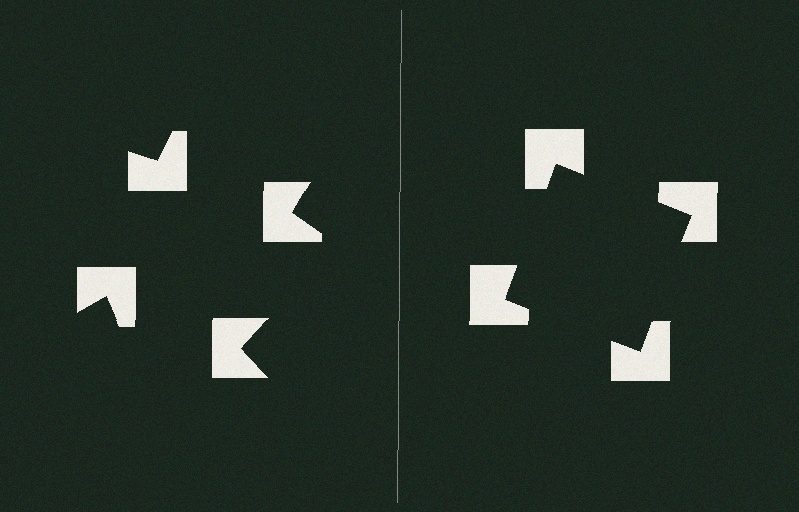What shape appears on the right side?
An illusory square.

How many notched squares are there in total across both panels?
8 — 4 on each side.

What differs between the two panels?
The notched squares are positioned identically on both sides; only the wedge orientations differ. On the right they align to a square; on the left they are misaligned.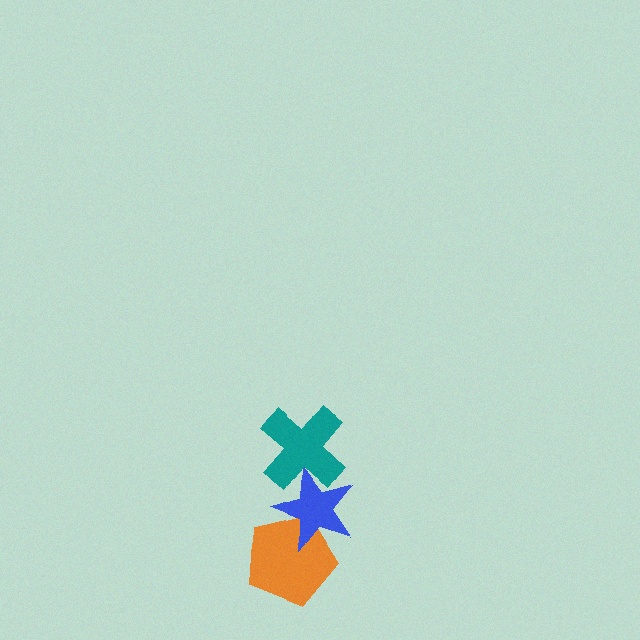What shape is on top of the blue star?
The teal cross is on top of the blue star.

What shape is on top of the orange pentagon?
The blue star is on top of the orange pentagon.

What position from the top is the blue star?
The blue star is 2nd from the top.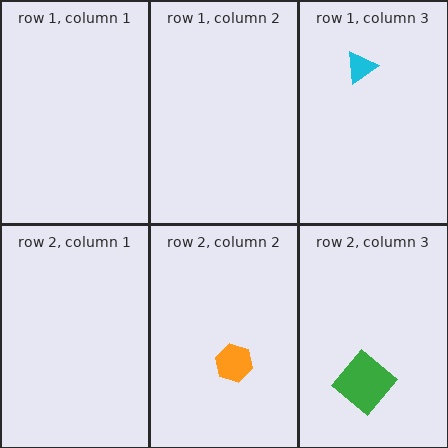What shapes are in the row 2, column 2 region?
The orange hexagon.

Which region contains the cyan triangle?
The row 1, column 3 region.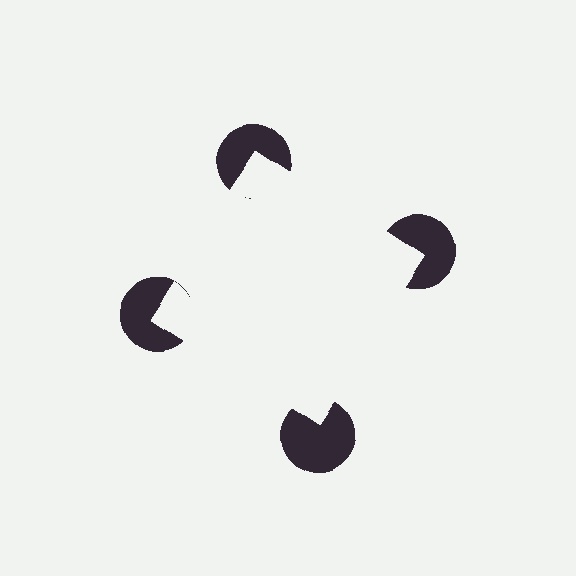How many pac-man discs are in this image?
There are 4 — one at each vertex of the illusory square.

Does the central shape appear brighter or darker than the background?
It typically appears slightly brighter than the background, even though no actual brightness change is drawn.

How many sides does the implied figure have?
4 sides.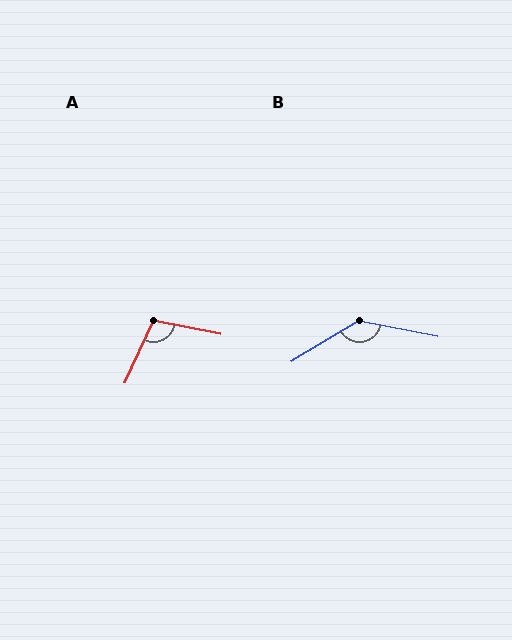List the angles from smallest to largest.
A (103°), B (138°).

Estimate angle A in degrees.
Approximately 103 degrees.